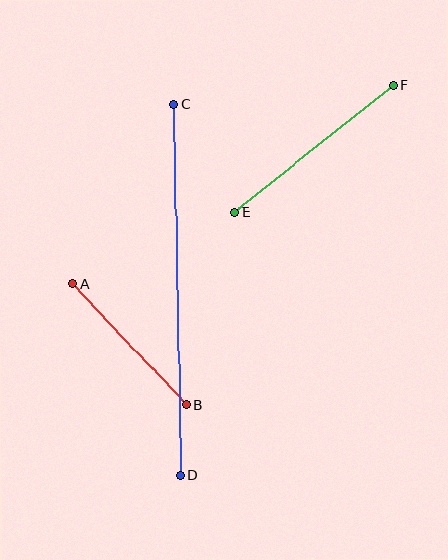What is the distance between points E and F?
The distance is approximately 203 pixels.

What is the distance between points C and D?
The distance is approximately 371 pixels.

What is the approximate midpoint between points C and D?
The midpoint is at approximately (177, 290) pixels.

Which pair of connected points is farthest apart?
Points C and D are farthest apart.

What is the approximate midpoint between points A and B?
The midpoint is at approximately (129, 344) pixels.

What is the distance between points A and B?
The distance is approximately 166 pixels.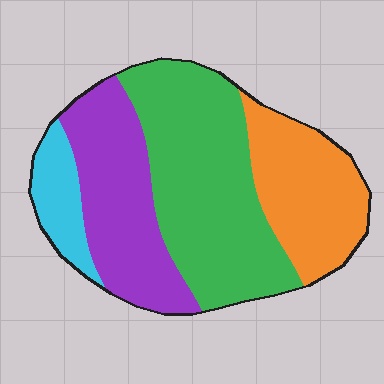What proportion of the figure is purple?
Purple covers 27% of the figure.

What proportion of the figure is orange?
Orange covers roughly 25% of the figure.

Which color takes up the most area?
Green, at roughly 40%.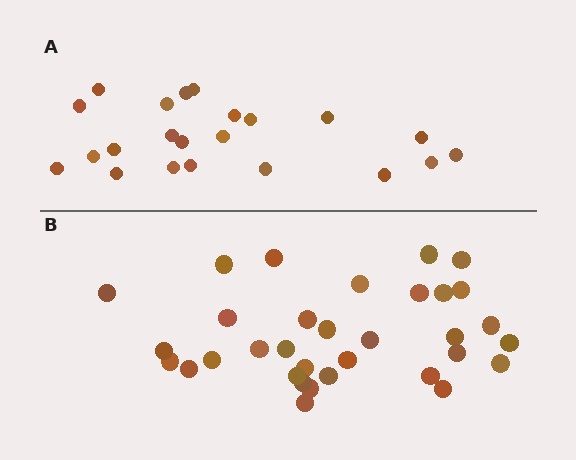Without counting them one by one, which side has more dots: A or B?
Region B (the bottom region) has more dots.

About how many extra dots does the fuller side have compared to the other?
Region B has roughly 12 or so more dots than region A.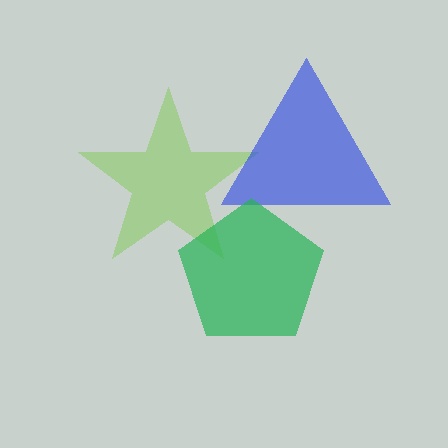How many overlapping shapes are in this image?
There are 3 overlapping shapes in the image.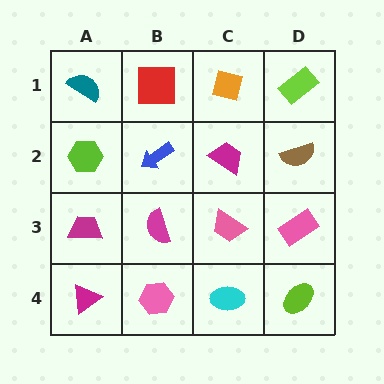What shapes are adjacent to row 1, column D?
A brown semicircle (row 2, column D), an orange diamond (row 1, column C).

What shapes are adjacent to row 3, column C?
A magenta trapezoid (row 2, column C), a cyan ellipse (row 4, column C), a magenta semicircle (row 3, column B), a pink rectangle (row 3, column D).